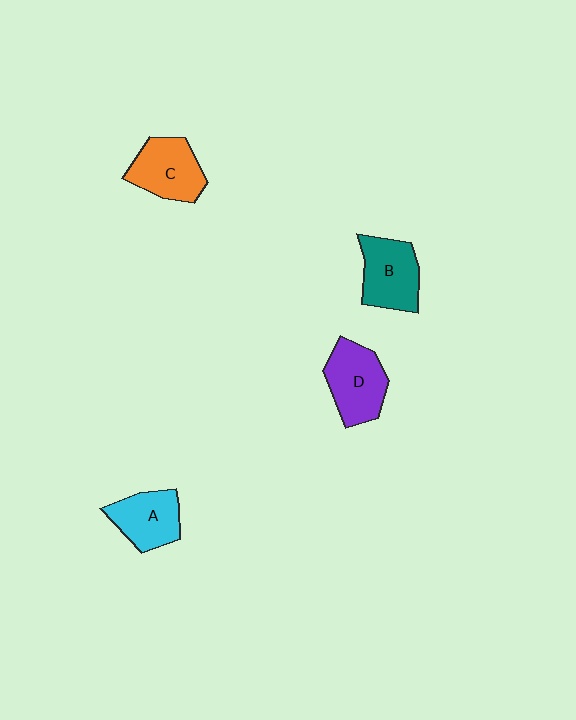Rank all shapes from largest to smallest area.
From largest to smallest: D (purple), B (teal), C (orange), A (cyan).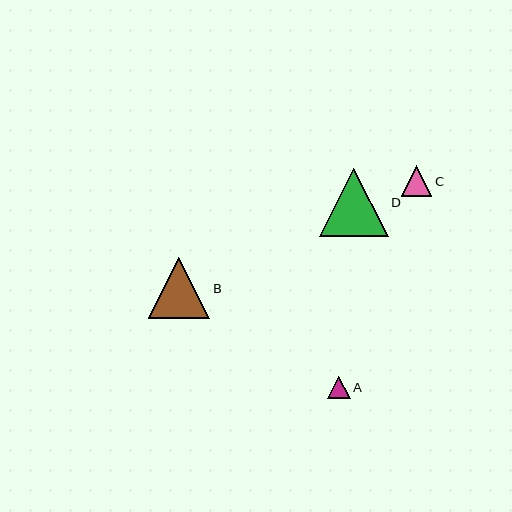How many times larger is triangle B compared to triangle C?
Triangle B is approximately 2.0 times the size of triangle C.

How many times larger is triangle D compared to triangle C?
Triangle D is approximately 2.2 times the size of triangle C.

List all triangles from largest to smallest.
From largest to smallest: D, B, C, A.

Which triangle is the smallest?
Triangle A is the smallest with a size of approximately 22 pixels.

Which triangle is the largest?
Triangle D is the largest with a size of approximately 68 pixels.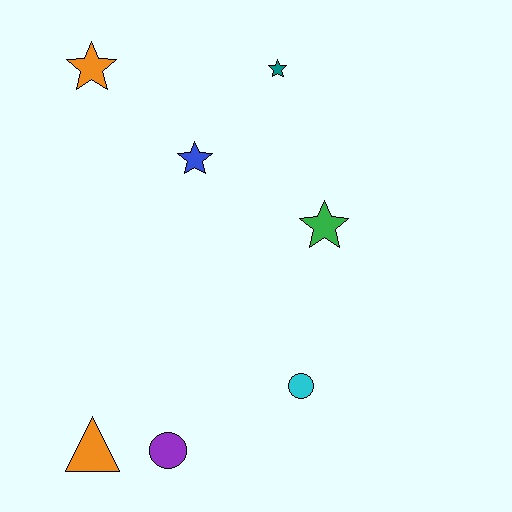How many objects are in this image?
There are 7 objects.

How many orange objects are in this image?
There are 2 orange objects.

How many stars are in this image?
There are 4 stars.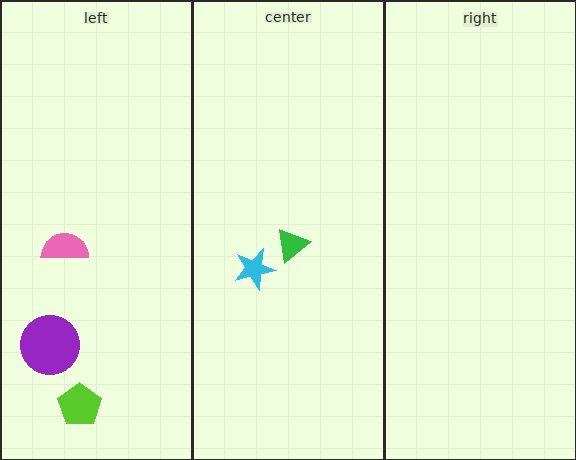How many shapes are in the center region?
2.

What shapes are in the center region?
The green triangle, the cyan star.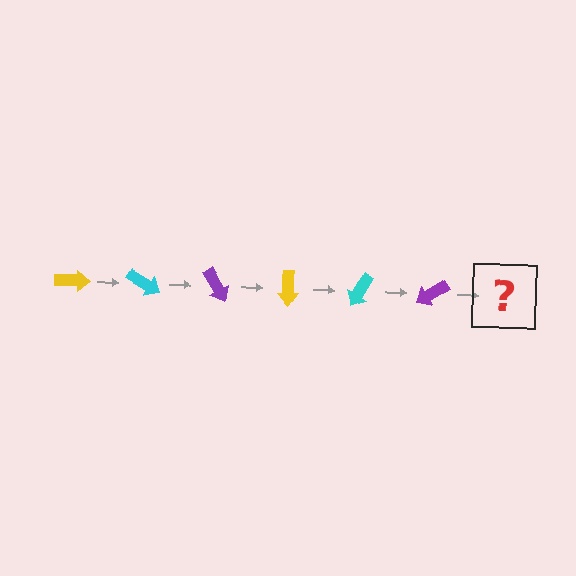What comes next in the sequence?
The next element should be a yellow arrow, rotated 180 degrees from the start.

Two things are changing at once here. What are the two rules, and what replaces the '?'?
The two rules are that it rotates 30 degrees each step and the color cycles through yellow, cyan, and purple. The '?' should be a yellow arrow, rotated 180 degrees from the start.